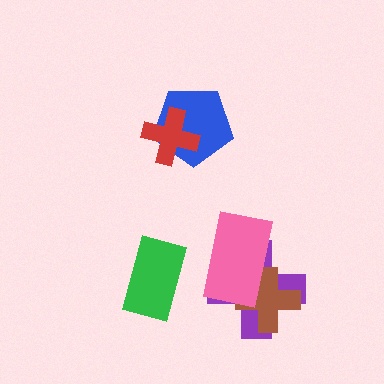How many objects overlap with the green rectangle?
0 objects overlap with the green rectangle.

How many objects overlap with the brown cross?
2 objects overlap with the brown cross.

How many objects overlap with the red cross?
1 object overlaps with the red cross.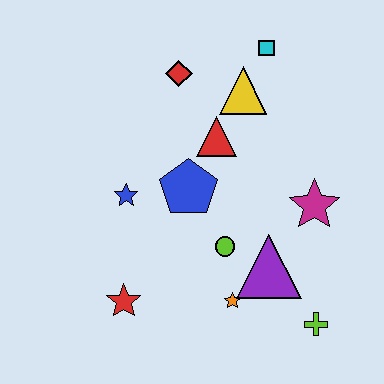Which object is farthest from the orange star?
The cyan square is farthest from the orange star.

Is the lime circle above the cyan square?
No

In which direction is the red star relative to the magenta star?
The red star is to the left of the magenta star.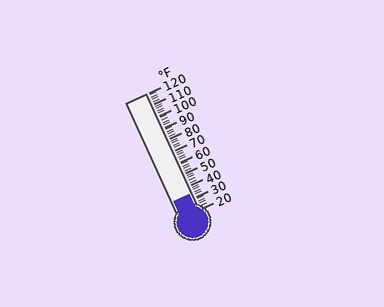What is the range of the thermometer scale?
The thermometer scale ranges from 20°F to 120°F.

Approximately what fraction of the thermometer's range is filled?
The thermometer is filled to approximately 15% of its range.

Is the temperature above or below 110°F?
The temperature is below 110°F.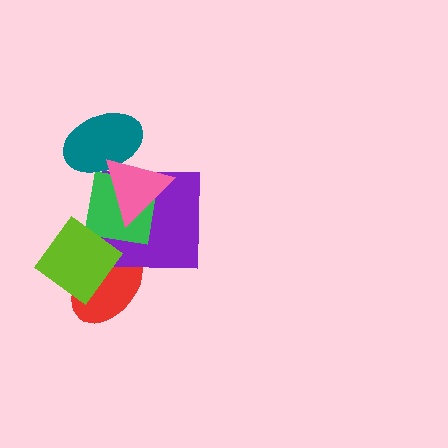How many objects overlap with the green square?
5 objects overlap with the green square.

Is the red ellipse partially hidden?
Yes, it is partially covered by another shape.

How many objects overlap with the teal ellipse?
2 objects overlap with the teal ellipse.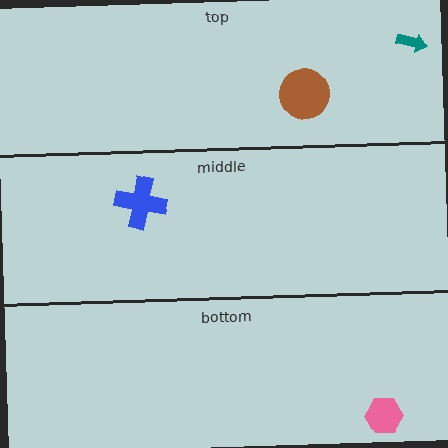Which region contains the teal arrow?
The top region.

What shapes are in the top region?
The brown circle, the teal arrow.